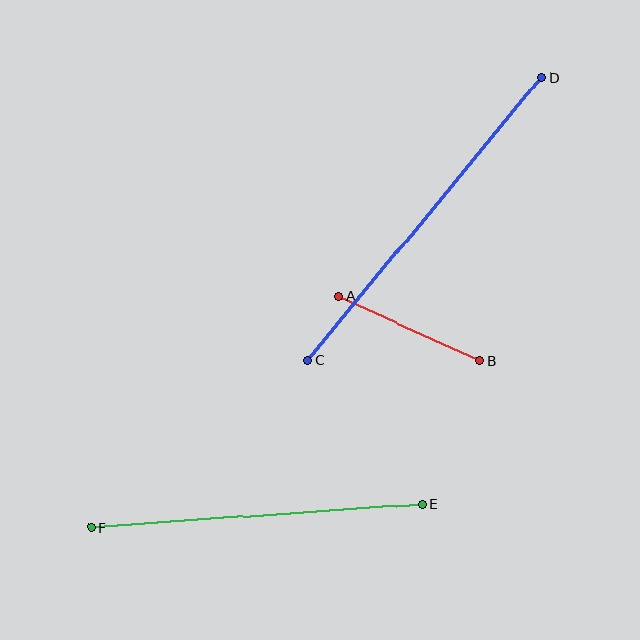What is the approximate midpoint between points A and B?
The midpoint is at approximately (409, 329) pixels.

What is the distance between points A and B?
The distance is approximately 154 pixels.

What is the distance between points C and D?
The distance is approximately 367 pixels.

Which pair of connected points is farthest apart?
Points C and D are farthest apart.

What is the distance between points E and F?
The distance is approximately 332 pixels.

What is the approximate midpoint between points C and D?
The midpoint is at approximately (424, 219) pixels.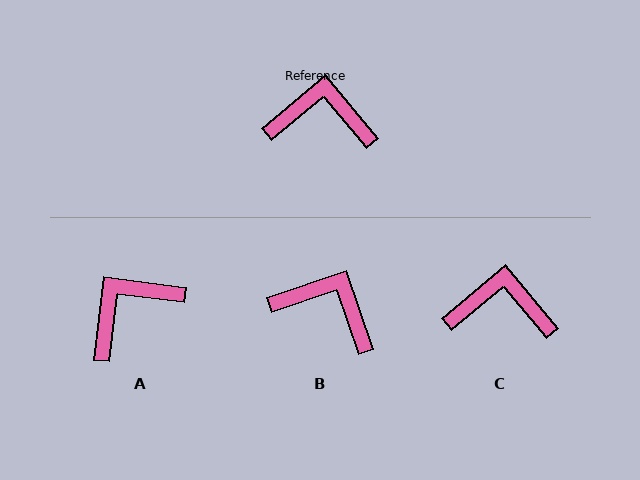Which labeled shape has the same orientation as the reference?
C.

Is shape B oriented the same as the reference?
No, it is off by about 21 degrees.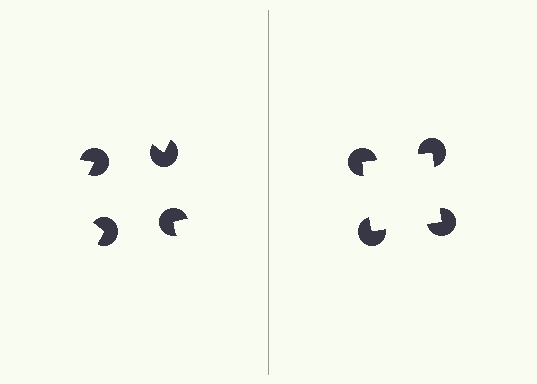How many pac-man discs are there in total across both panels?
8 — 4 on each side.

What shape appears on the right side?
An illusory square.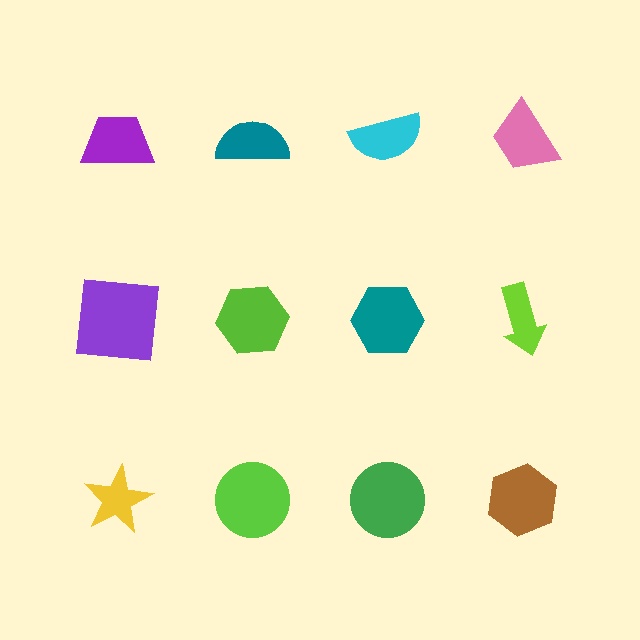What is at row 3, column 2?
A lime circle.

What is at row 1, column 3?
A cyan semicircle.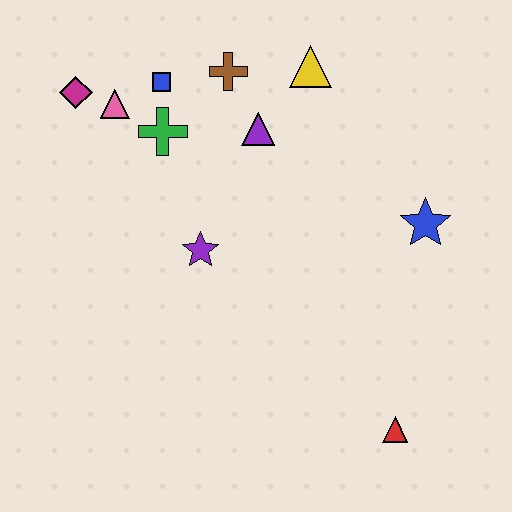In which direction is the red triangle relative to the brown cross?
The red triangle is below the brown cross.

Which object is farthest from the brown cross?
The red triangle is farthest from the brown cross.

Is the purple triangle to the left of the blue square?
No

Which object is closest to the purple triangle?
The brown cross is closest to the purple triangle.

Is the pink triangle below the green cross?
No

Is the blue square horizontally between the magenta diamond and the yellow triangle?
Yes